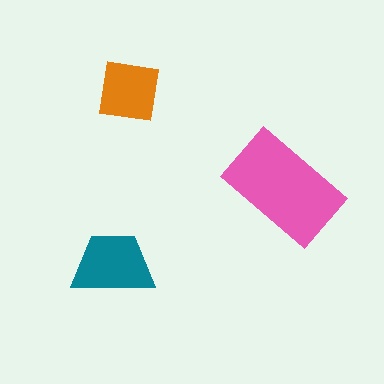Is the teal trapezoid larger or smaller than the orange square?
Larger.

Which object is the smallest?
The orange square.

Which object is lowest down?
The teal trapezoid is bottommost.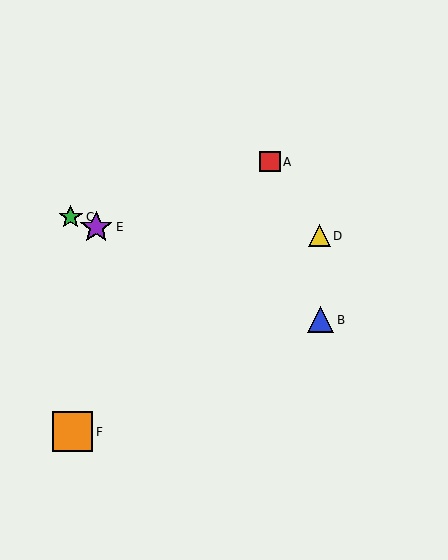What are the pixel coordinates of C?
Object C is at (71, 217).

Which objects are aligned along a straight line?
Objects B, C, E are aligned along a straight line.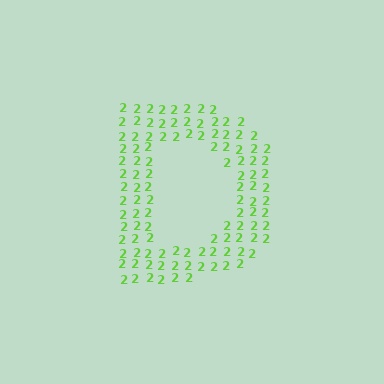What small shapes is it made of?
It is made of small digit 2's.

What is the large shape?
The large shape is the letter D.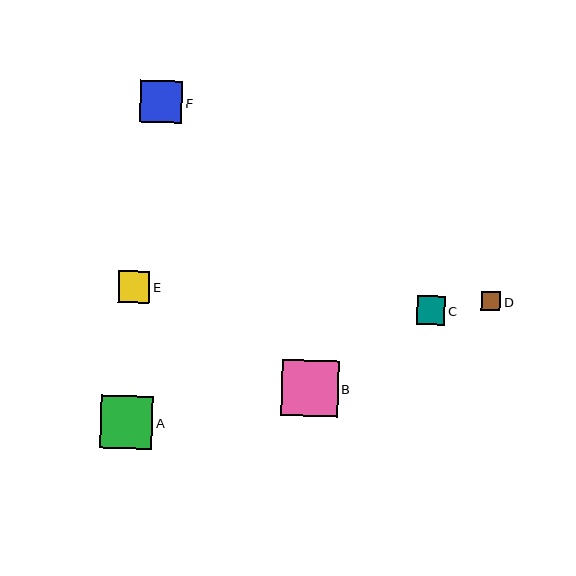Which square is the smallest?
Square D is the smallest with a size of approximately 19 pixels.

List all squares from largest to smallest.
From largest to smallest: B, A, F, E, C, D.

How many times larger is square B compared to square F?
Square B is approximately 1.3 times the size of square F.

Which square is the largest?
Square B is the largest with a size of approximately 56 pixels.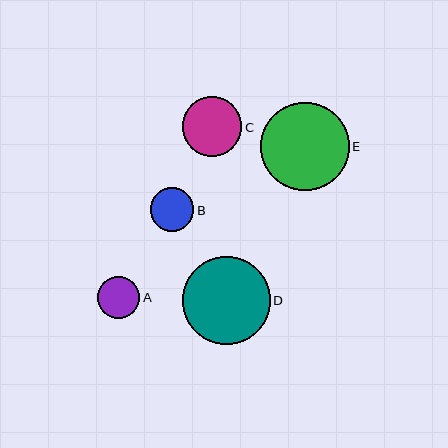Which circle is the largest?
Circle E is the largest with a size of approximately 89 pixels.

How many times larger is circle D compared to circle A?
Circle D is approximately 2.1 times the size of circle A.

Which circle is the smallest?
Circle A is the smallest with a size of approximately 42 pixels.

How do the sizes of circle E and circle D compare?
Circle E and circle D are approximately the same size.